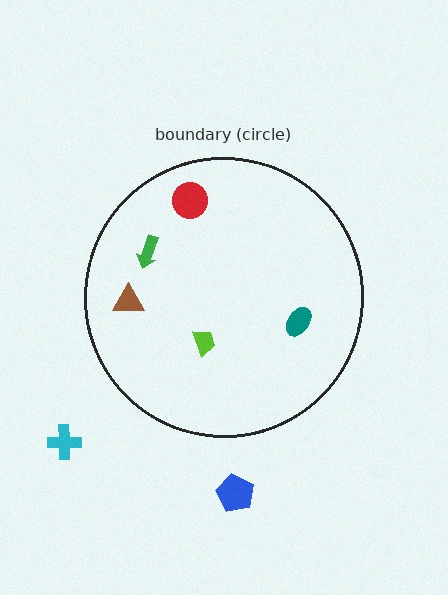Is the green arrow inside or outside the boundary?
Inside.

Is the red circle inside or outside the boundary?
Inside.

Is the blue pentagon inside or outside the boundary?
Outside.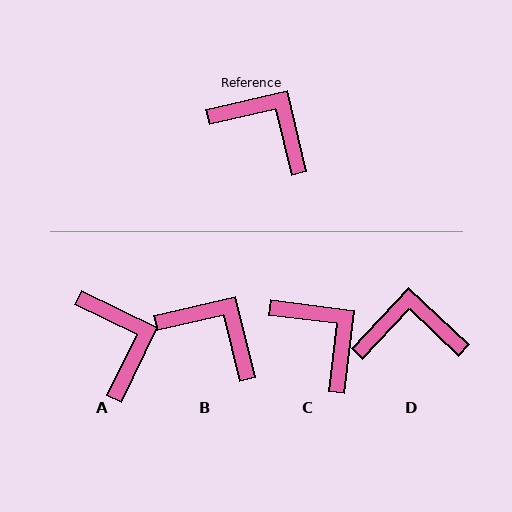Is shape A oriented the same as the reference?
No, it is off by about 39 degrees.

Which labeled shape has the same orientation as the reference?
B.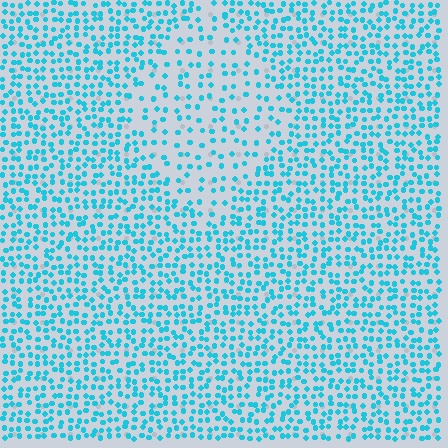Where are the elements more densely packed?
The elements are more densely packed outside the diamond boundary.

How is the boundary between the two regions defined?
The boundary is defined by a change in element density (approximately 2.0x ratio). All elements are the same color, size, and shape.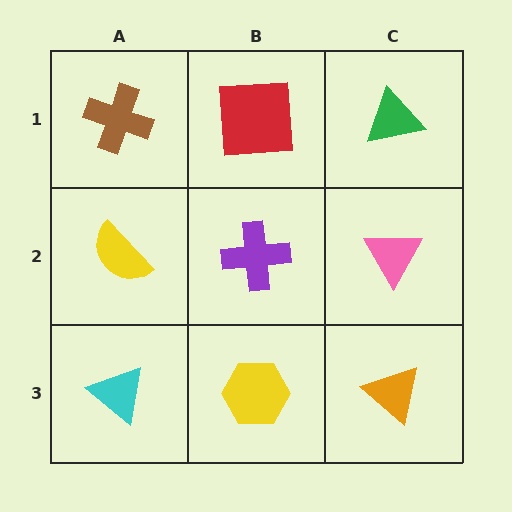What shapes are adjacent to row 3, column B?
A purple cross (row 2, column B), a cyan triangle (row 3, column A), an orange triangle (row 3, column C).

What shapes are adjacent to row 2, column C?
A green triangle (row 1, column C), an orange triangle (row 3, column C), a purple cross (row 2, column B).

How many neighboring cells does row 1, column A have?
2.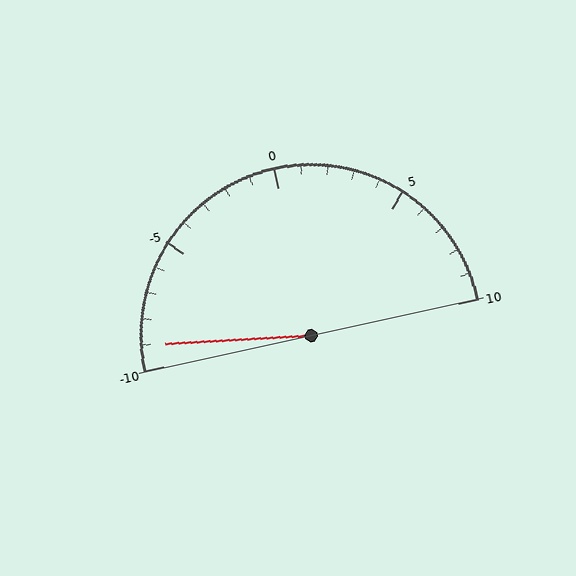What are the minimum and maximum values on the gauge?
The gauge ranges from -10 to 10.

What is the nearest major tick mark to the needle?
The nearest major tick mark is -10.